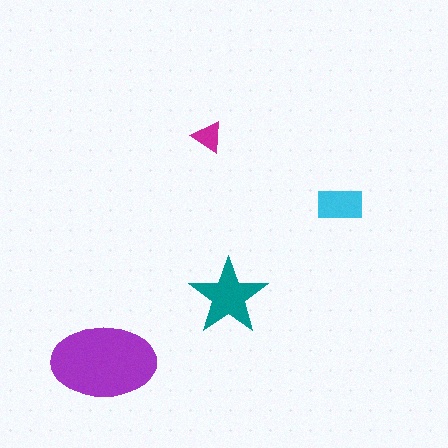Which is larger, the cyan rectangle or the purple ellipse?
The purple ellipse.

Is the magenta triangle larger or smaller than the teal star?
Smaller.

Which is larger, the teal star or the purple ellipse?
The purple ellipse.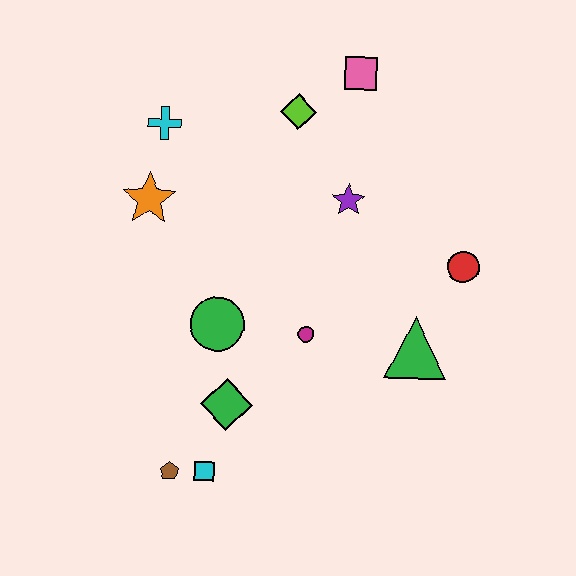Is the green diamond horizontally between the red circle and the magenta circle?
No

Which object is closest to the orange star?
The cyan cross is closest to the orange star.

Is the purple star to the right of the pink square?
No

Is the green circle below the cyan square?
No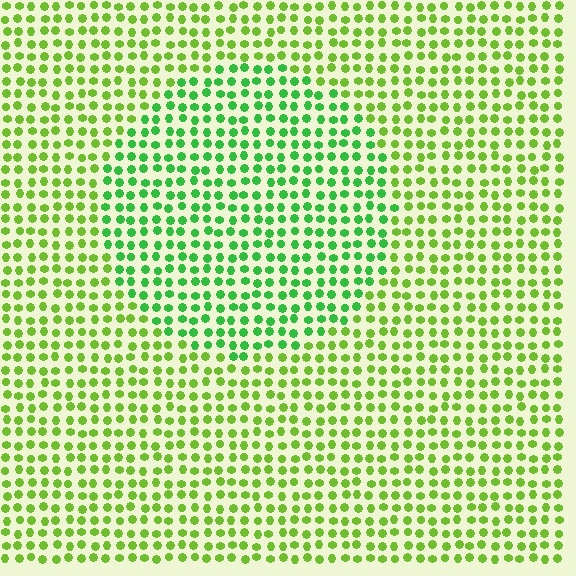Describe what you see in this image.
The image is filled with small lime elements in a uniform arrangement. A circle-shaped region is visible where the elements are tinted to a slightly different hue, forming a subtle color boundary.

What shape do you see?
I see a circle.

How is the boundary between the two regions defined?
The boundary is defined purely by a slight shift in hue (about 33 degrees). Spacing, size, and orientation are identical on both sides.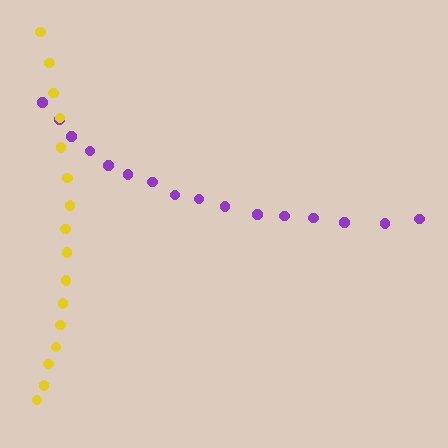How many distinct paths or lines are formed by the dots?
There are 2 distinct paths.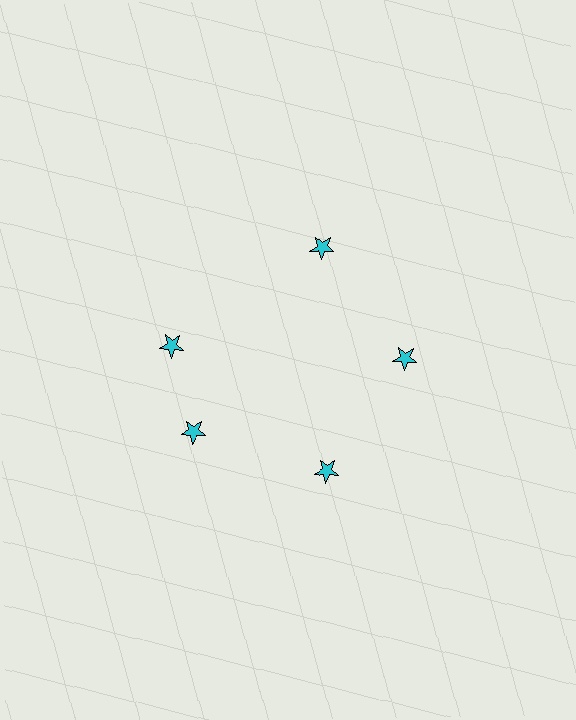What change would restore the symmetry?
The symmetry would be restored by rotating it back into even spacing with its neighbors so that all 5 stars sit at equal angles and equal distance from the center.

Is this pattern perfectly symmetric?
No. The 5 cyan stars are arranged in a ring, but one element near the 10 o'clock position is rotated out of alignment along the ring, breaking the 5-fold rotational symmetry.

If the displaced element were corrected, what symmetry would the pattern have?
It would have 5-fold rotational symmetry — the pattern would map onto itself every 72 degrees.